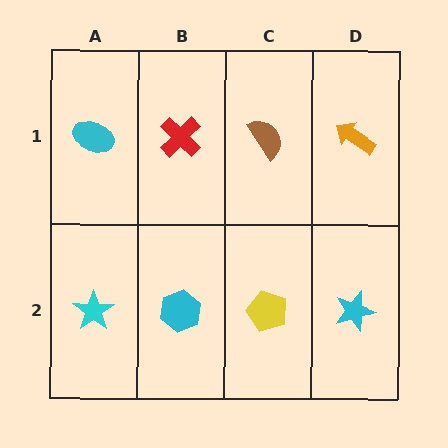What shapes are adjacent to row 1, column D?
A cyan star (row 2, column D), a brown semicircle (row 1, column C).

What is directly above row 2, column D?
An orange arrow.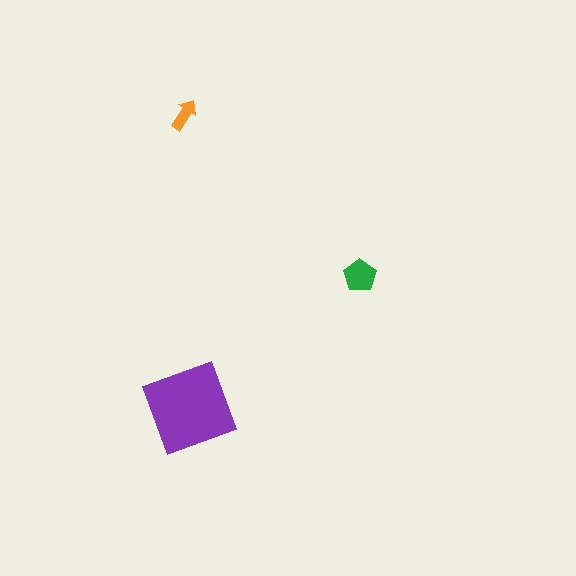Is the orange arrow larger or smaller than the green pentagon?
Smaller.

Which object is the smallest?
The orange arrow.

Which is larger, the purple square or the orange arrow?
The purple square.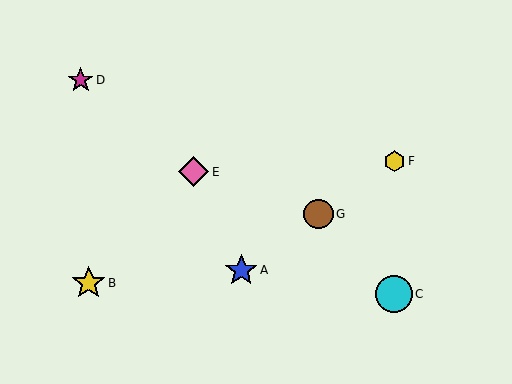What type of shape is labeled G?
Shape G is a brown circle.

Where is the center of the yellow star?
The center of the yellow star is at (89, 283).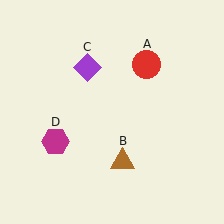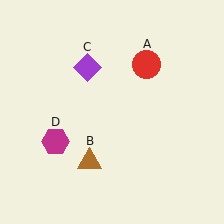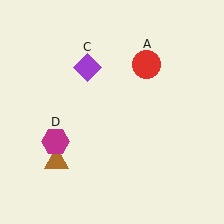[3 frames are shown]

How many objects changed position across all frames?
1 object changed position: brown triangle (object B).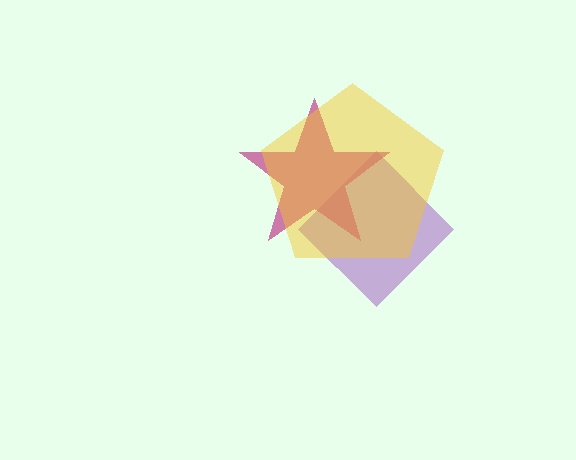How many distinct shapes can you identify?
There are 3 distinct shapes: a purple diamond, a magenta star, a yellow pentagon.